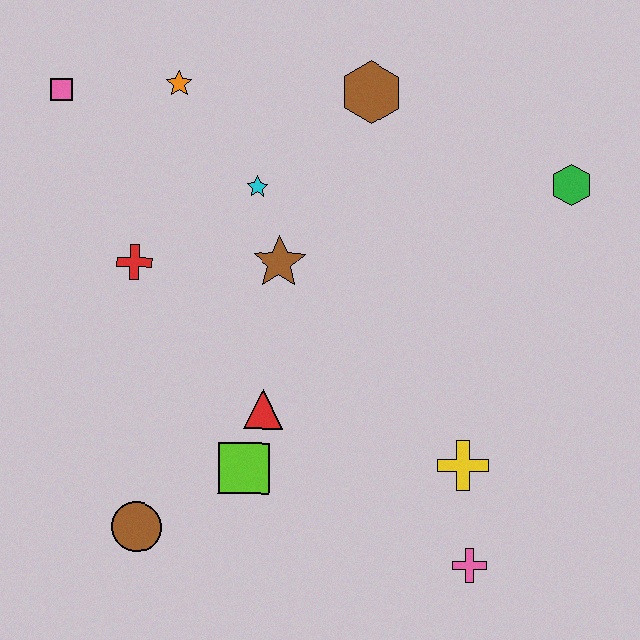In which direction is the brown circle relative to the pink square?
The brown circle is below the pink square.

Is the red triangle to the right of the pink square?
Yes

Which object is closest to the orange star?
The pink square is closest to the orange star.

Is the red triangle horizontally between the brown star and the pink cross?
No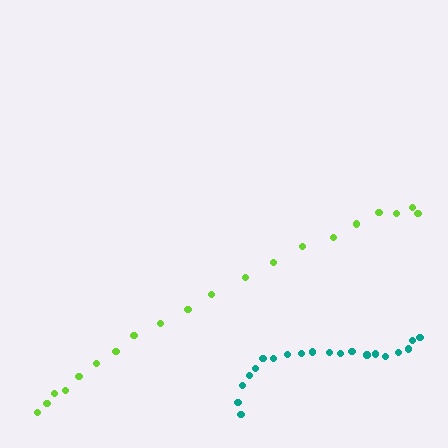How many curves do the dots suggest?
There are 2 distinct paths.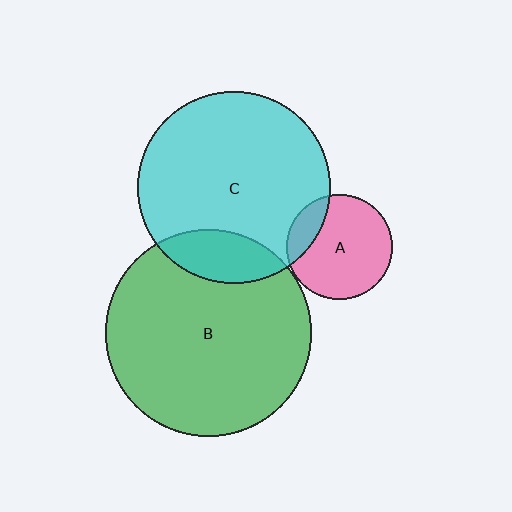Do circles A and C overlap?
Yes.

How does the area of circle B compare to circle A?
Approximately 3.9 times.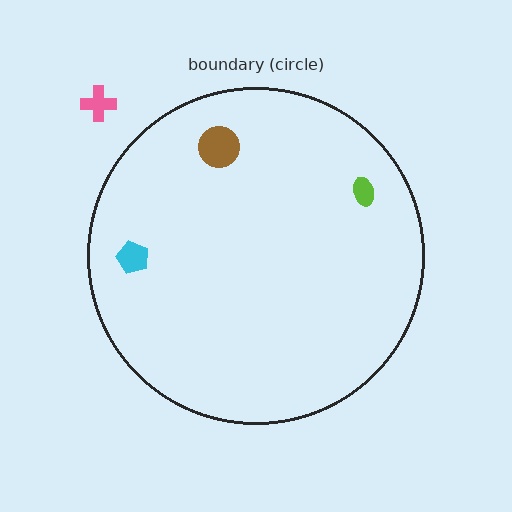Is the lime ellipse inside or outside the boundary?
Inside.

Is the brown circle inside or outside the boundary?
Inside.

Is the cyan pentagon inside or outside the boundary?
Inside.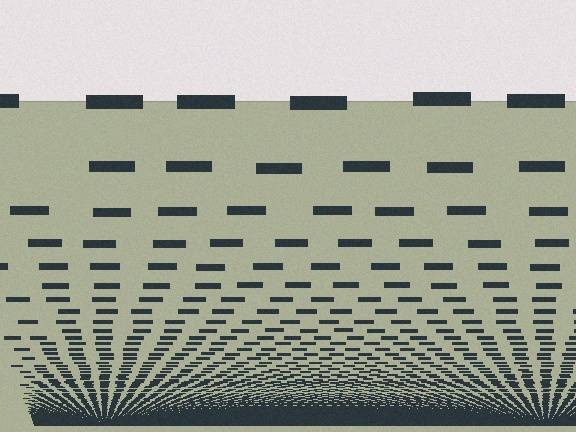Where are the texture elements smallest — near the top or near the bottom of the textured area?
Near the bottom.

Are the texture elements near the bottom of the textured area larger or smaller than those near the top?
Smaller. The gradient is inverted — elements near the bottom are smaller and denser.